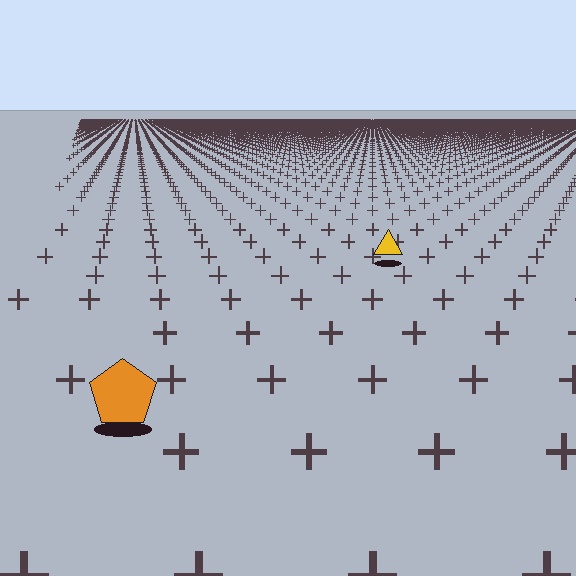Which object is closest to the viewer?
The orange pentagon is closest. The texture marks near it are larger and more spread out.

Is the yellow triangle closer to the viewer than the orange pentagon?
No. The orange pentagon is closer — you can tell from the texture gradient: the ground texture is coarser near it.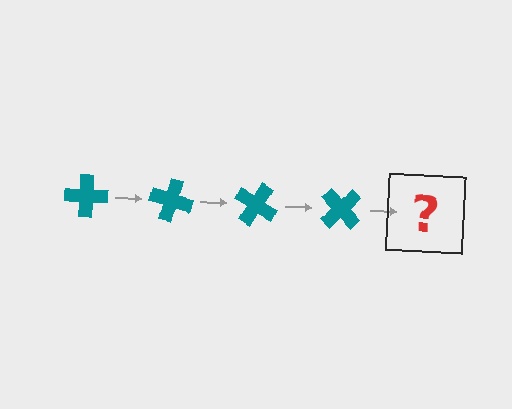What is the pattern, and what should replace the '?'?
The pattern is that the cross rotates 15 degrees each step. The '?' should be a teal cross rotated 60 degrees.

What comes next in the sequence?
The next element should be a teal cross rotated 60 degrees.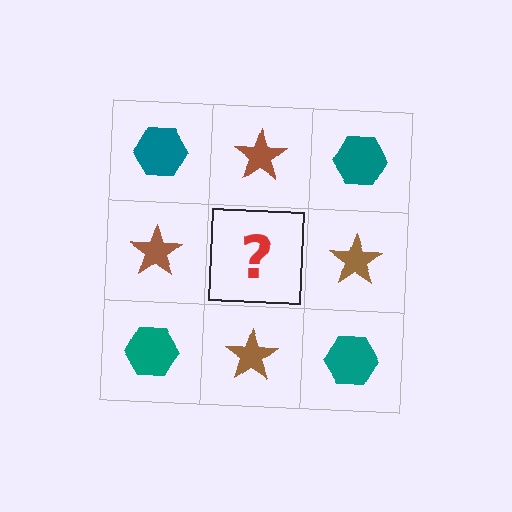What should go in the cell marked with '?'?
The missing cell should contain a teal hexagon.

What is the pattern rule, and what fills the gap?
The rule is that it alternates teal hexagon and brown star in a checkerboard pattern. The gap should be filled with a teal hexagon.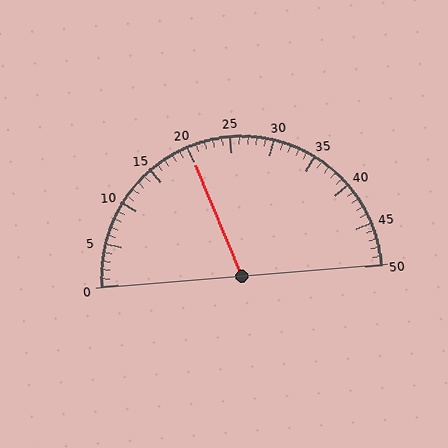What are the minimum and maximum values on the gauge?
The gauge ranges from 0 to 50.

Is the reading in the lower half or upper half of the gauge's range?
The reading is in the lower half of the range (0 to 50).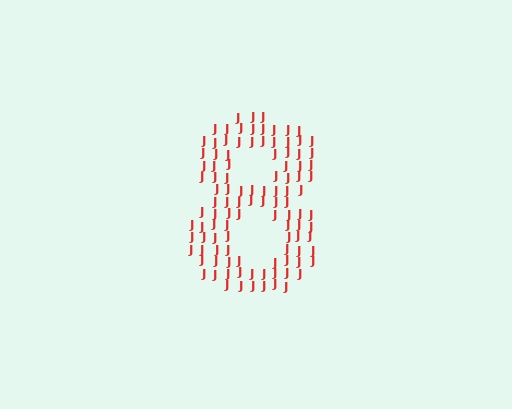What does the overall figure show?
The overall figure shows the digit 8.